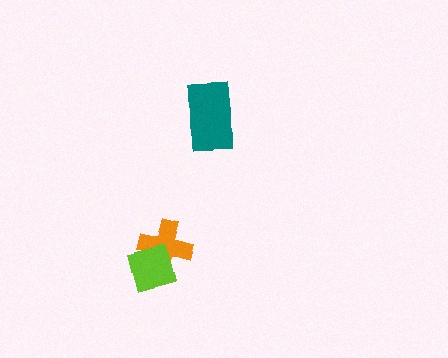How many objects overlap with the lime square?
1 object overlaps with the lime square.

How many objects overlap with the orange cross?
1 object overlaps with the orange cross.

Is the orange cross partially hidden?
Yes, it is partially covered by another shape.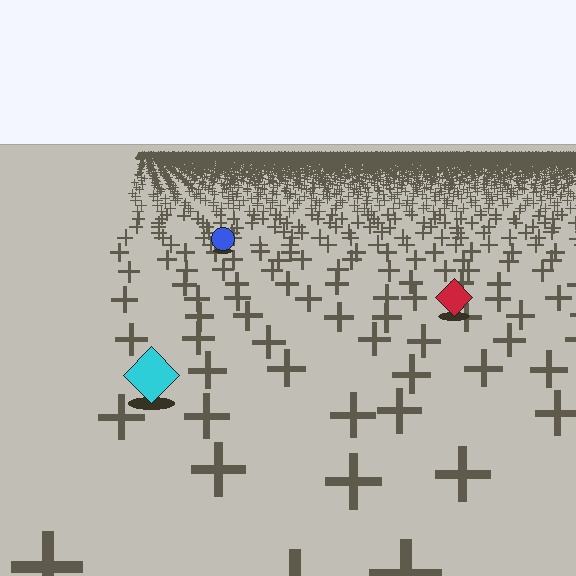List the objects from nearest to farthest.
From nearest to farthest: the cyan diamond, the red diamond, the blue circle.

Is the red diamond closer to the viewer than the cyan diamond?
No. The cyan diamond is closer — you can tell from the texture gradient: the ground texture is coarser near it.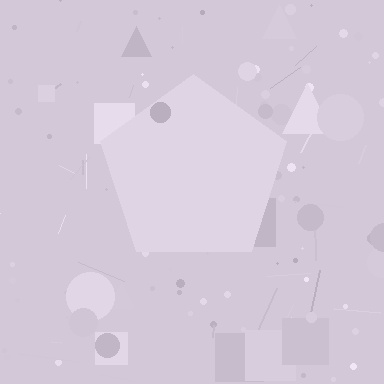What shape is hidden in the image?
A pentagon is hidden in the image.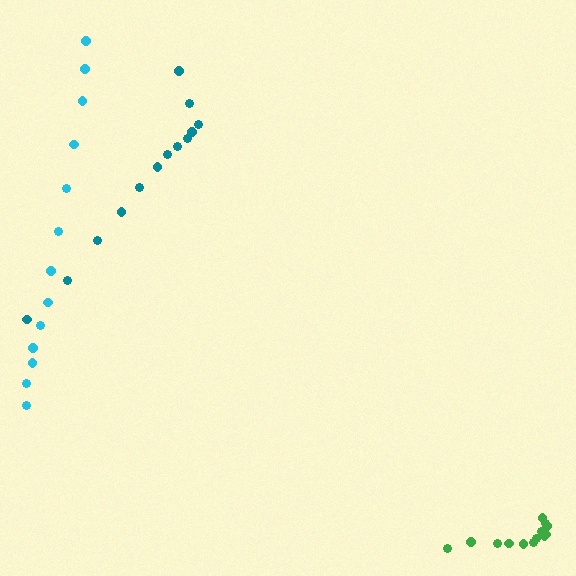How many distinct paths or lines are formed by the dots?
There are 3 distinct paths.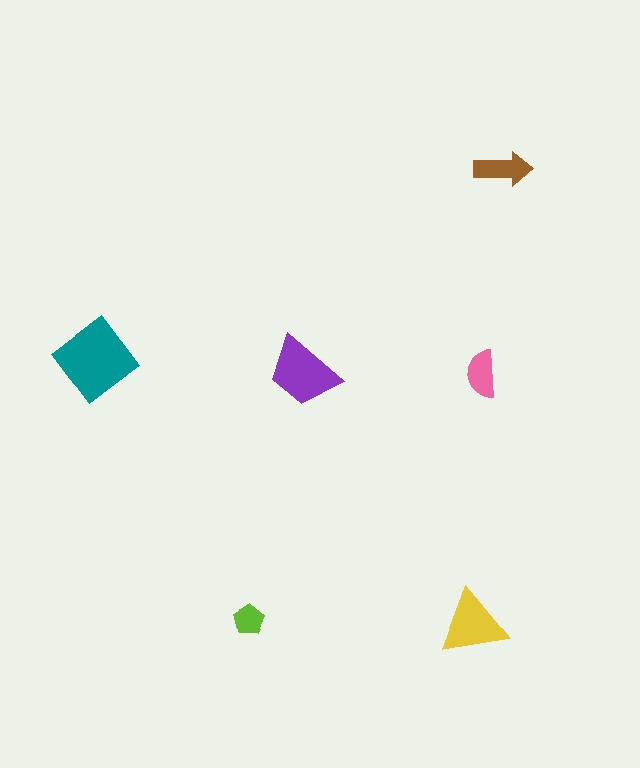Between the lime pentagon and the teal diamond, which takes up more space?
The teal diamond.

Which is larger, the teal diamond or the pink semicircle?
The teal diamond.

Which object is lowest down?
The yellow triangle is bottommost.